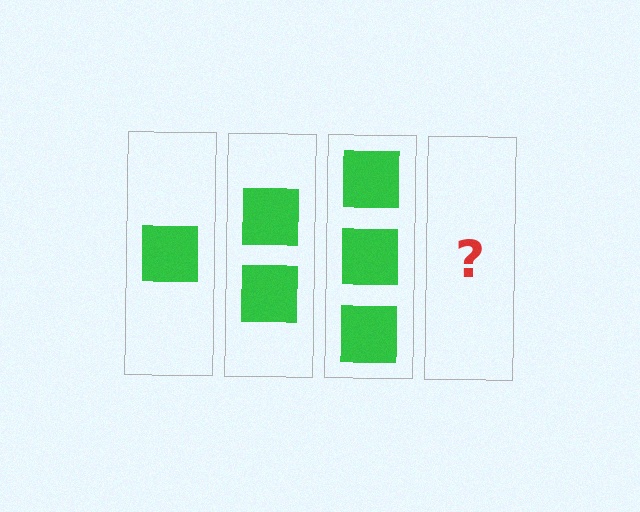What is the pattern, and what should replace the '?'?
The pattern is that each step adds one more square. The '?' should be 4 squares.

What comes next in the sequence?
The next element should be 4 squares.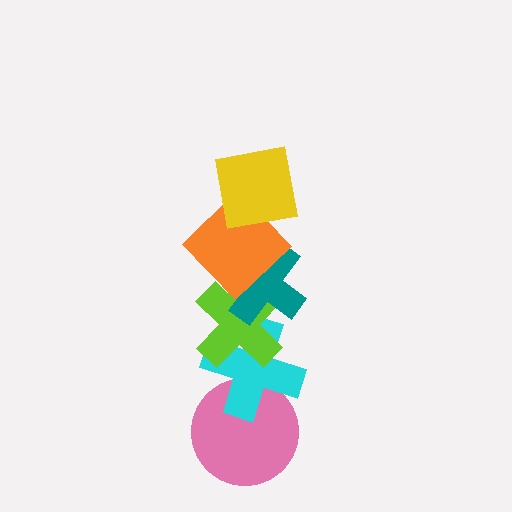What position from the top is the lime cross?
The lime cross is 4th from the top.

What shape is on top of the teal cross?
The orange diamond is on top of the teal cross.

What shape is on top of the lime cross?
The teal cross is on top of the lime cross.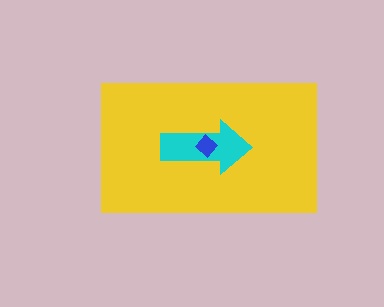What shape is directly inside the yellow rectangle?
The cyan arrow.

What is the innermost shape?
The blue diamond.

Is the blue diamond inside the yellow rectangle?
Yes.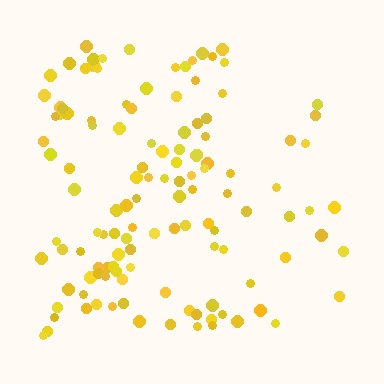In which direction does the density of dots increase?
From right to left, with the left side densest.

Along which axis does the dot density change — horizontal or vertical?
Horizontal.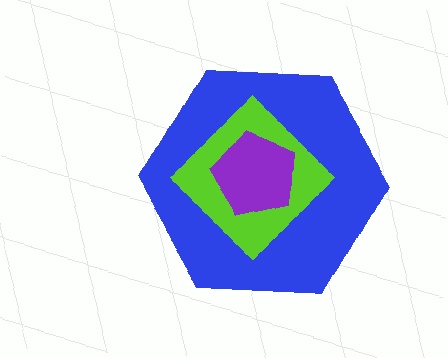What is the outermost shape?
The blue hexagon.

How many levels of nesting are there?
3.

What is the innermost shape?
The purple pentagon.